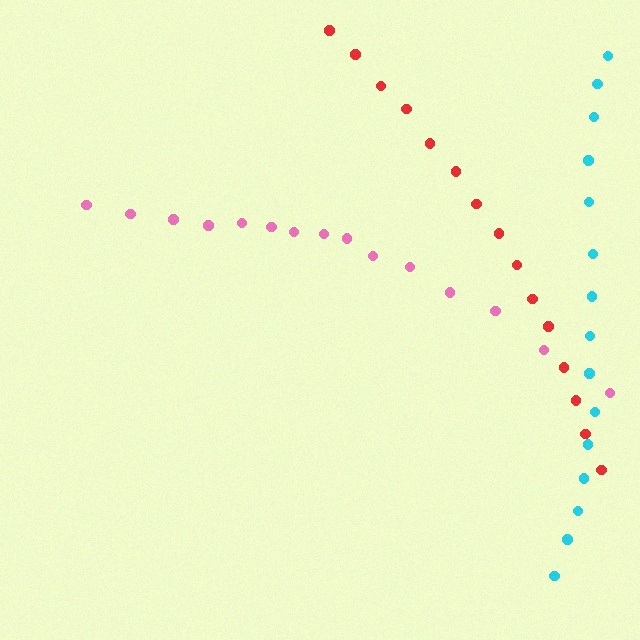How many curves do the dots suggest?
There are 3 distinct paths.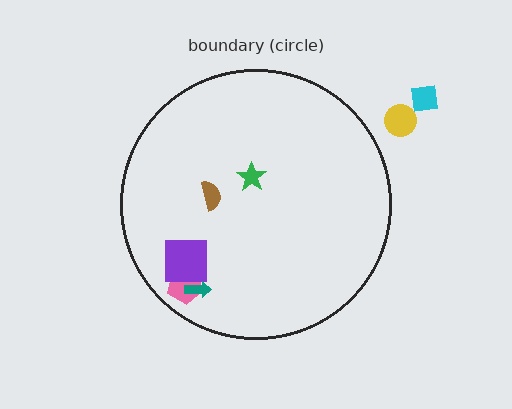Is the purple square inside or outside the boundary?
Inside.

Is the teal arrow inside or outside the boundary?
Inside.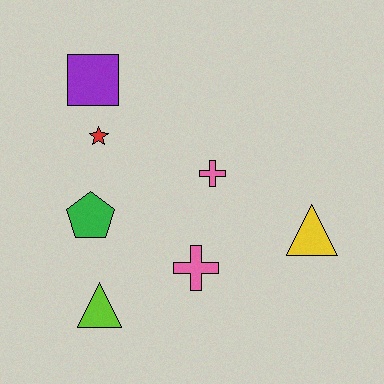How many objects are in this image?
There are 7 objects.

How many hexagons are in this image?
There are no hexagons.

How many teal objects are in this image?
There are no teal objects.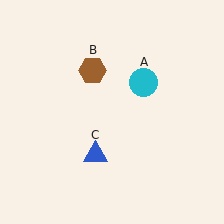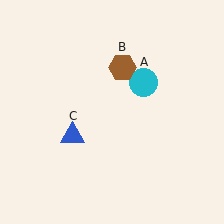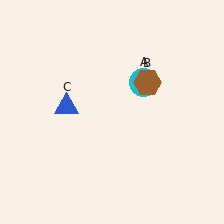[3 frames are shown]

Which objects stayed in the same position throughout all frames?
Cyan circle (object A) remained stationary.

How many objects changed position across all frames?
2 objects changed position: brown hexagon (object B), blue triangle (object C).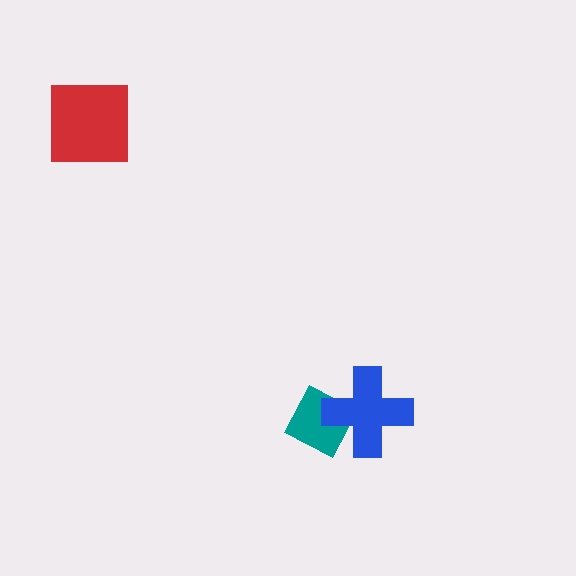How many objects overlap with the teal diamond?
1 object overlaps with the teal diamond.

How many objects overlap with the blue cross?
1 object overlaps with the blue cross.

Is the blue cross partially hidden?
No, no other shape covers it.